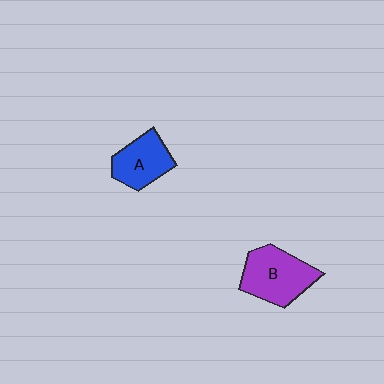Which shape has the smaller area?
Shape A (blue).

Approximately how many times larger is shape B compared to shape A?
Approximately 1.3 times.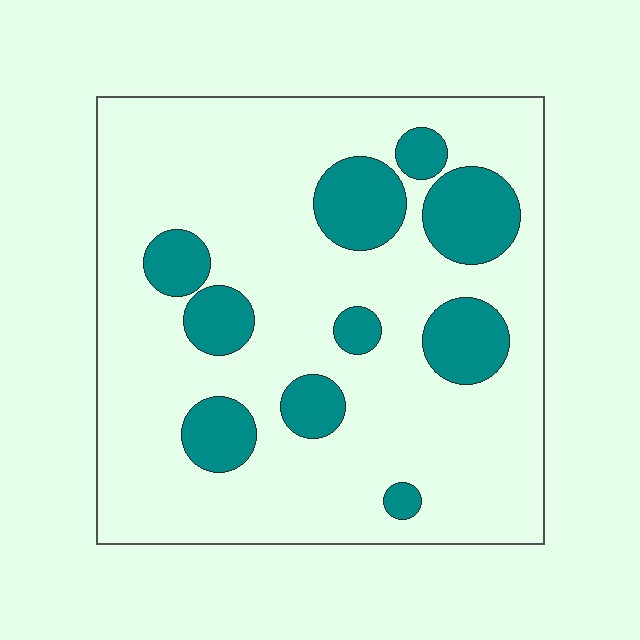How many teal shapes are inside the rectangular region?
10.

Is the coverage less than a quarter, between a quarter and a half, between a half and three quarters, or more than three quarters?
Less than a quarter.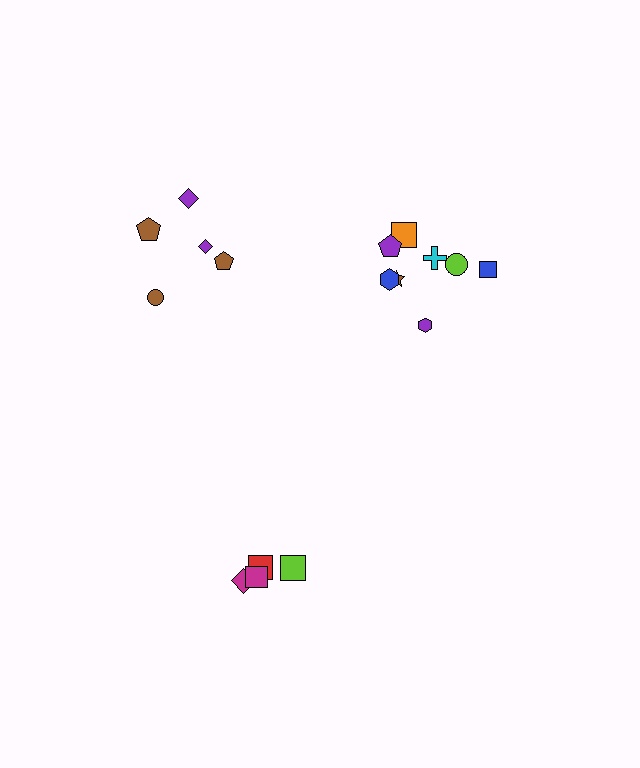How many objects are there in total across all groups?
There are 17 objects.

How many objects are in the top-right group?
There are 8 objects.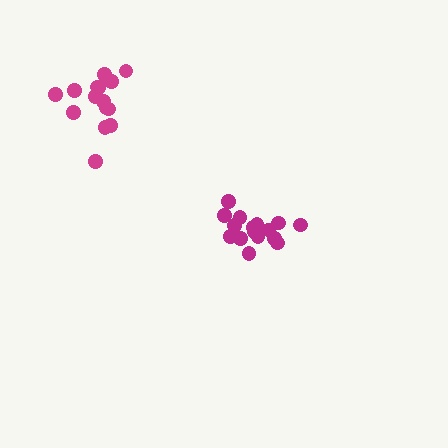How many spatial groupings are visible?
There are 2 spatial groupings.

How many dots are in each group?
Group 1: 16 dots, Group 2: 15 dots (31 total).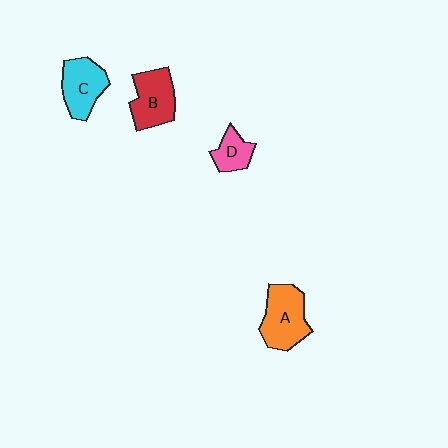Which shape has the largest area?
Shape A (orange).